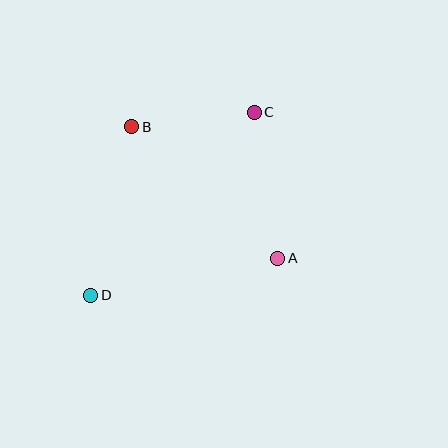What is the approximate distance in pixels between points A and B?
The distance between A and B is approximately 197 pixels.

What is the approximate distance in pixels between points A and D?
The distance between A and D is approximately 191 pixels.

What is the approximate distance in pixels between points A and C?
The distance between A and C is approximately 148 pixels.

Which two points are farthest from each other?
Points C and D are farthest from each other.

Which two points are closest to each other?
Points B and C are closest to each other.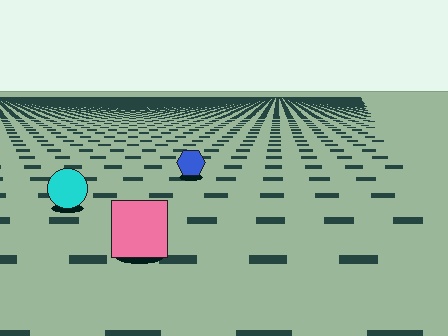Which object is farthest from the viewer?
The blue hexagon is farthest from the viewer. It appears smaller and the ground texture around it is denser.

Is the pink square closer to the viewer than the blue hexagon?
Yes. The pink square is closer — you can tell from the texture gradient: the ground texture is coarser near it.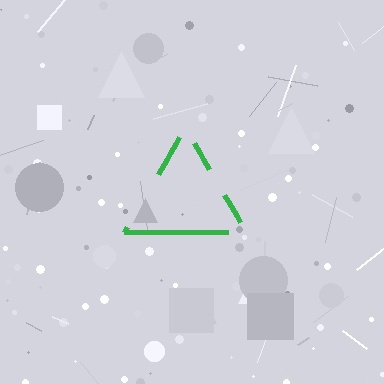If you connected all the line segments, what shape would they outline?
They would outline a triangle.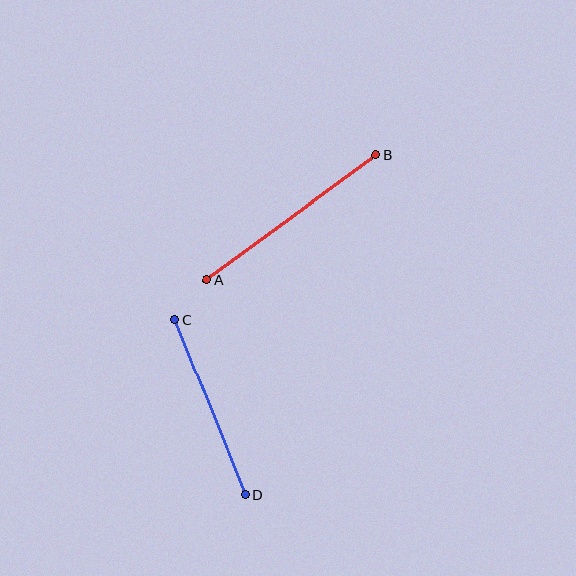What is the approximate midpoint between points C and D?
The midpoint is at approximately (210, 407) pixels.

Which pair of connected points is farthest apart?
Points A and B are farthest apart.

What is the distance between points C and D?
The distance is approximately 189 pixels.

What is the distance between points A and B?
The distance is approximately 211 pixels.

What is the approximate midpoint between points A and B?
The midpoint is at approximately (291, 218) pixels.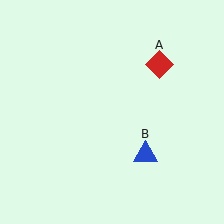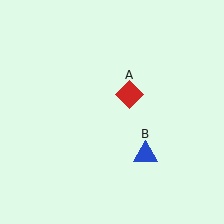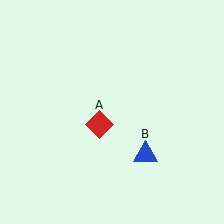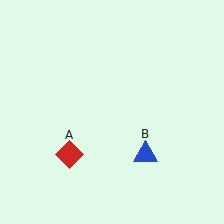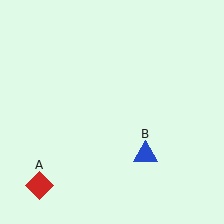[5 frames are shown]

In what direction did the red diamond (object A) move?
The red diamond (object A) moved down and to the left.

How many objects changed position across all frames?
1 object changed position: red diamond (object A).